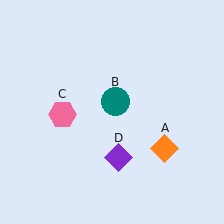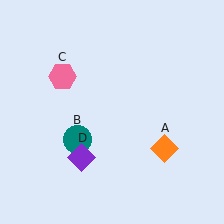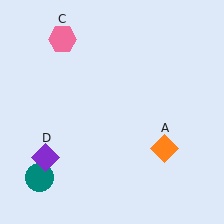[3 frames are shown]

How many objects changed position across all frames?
3 objects changed position: teal circle (object B), pink hexagon (object C), purple diamond (object D).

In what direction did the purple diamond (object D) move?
The purple diamond (object D) moved left.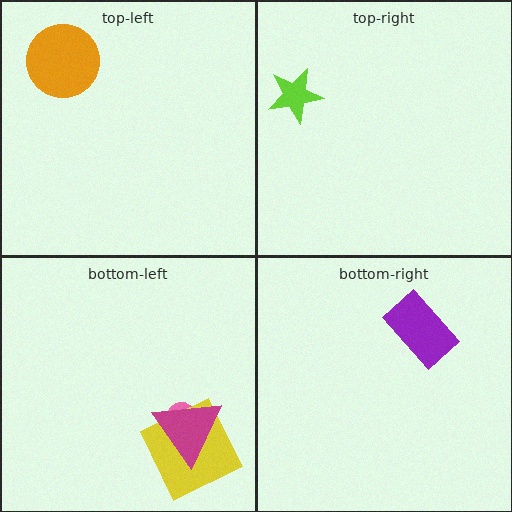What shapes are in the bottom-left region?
The pink ellipse, the yellow square, the magenta triangle.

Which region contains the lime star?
The top-right region.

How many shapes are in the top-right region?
1.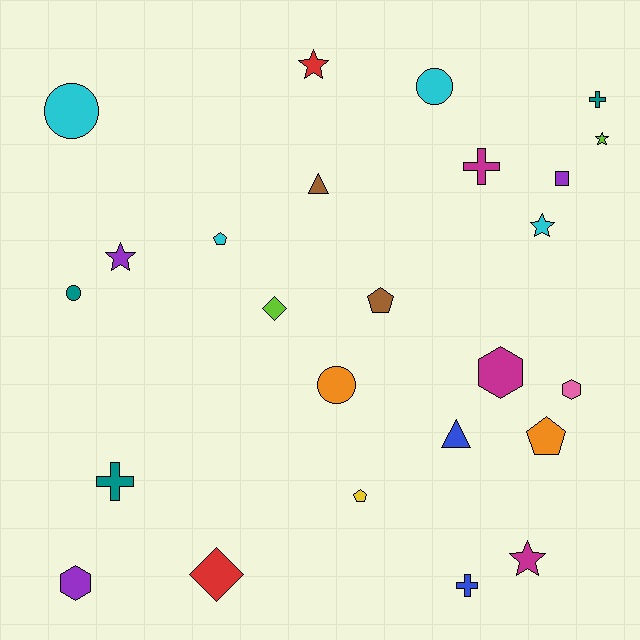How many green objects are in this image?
There are no green objects.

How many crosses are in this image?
There are 4 crosses.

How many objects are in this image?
There are 25 objects.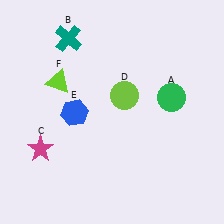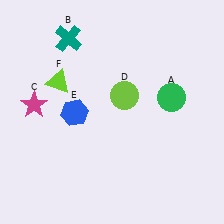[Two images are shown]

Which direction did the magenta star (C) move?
The magenta star (C) moved up.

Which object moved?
The magenta star (C) moved up.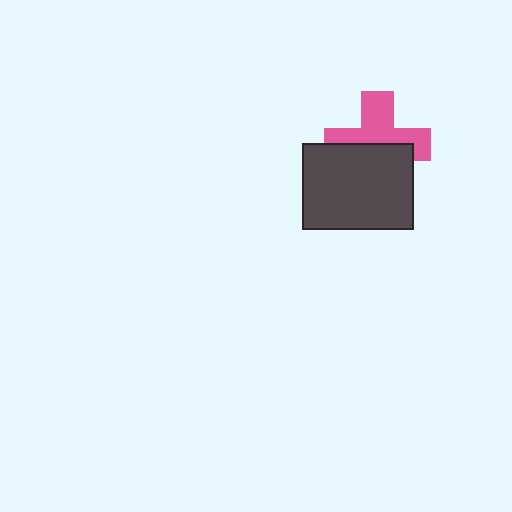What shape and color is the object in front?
The object in front is a dark gray rectangle.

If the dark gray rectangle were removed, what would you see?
You would see the complete pink cross.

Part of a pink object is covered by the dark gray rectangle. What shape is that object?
It is a cross.